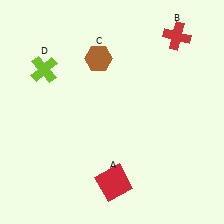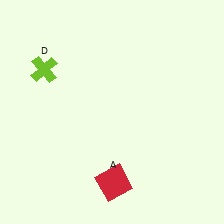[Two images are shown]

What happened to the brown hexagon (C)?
The brown hexagon (C) was removed in Image 2. It was in the top-left area of Image 1.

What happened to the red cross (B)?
The red cross (B) was removed in Image 2. It was in the top-right area of Image 1.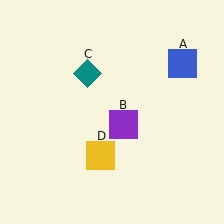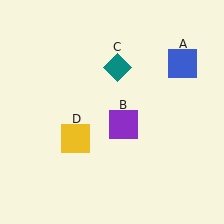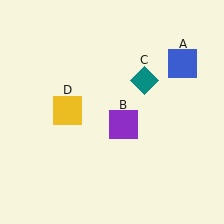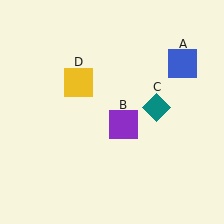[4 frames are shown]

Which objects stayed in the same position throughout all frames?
Blue square (object A) and purple square (object B) remained stationary.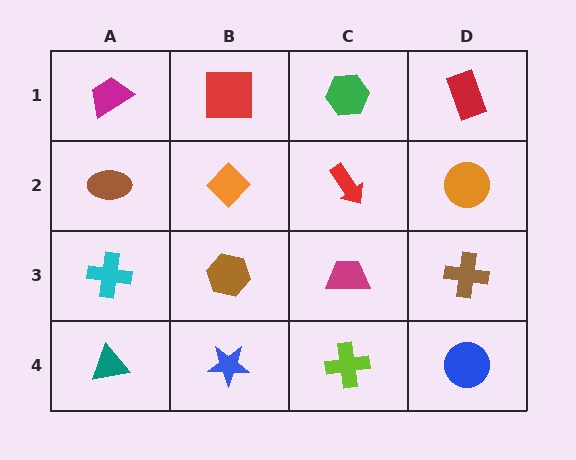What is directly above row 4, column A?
A cyan cross.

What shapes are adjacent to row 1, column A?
A brown ellipse (row 2, column A), a red square (row 1, column B).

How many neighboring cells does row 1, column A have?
2.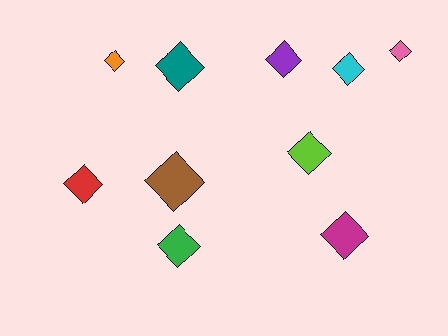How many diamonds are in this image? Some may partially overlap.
There are 10 diamonds.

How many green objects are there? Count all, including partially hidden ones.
There is 1 green object.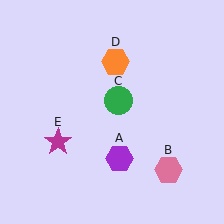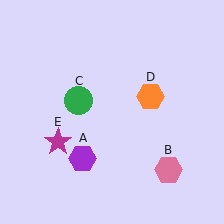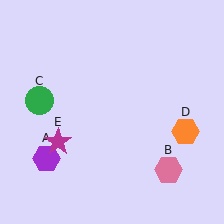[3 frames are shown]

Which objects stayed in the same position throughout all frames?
Pink hexagon (object B) and magenta star (object E) remained stationary.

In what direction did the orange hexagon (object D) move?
The orange hexagon (object D) moved down and to the right.